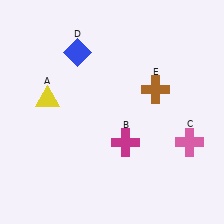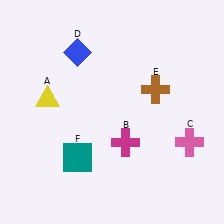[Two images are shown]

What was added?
A teal square (F) was added in Image 2.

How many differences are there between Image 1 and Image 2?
There is 1 difference between the two images.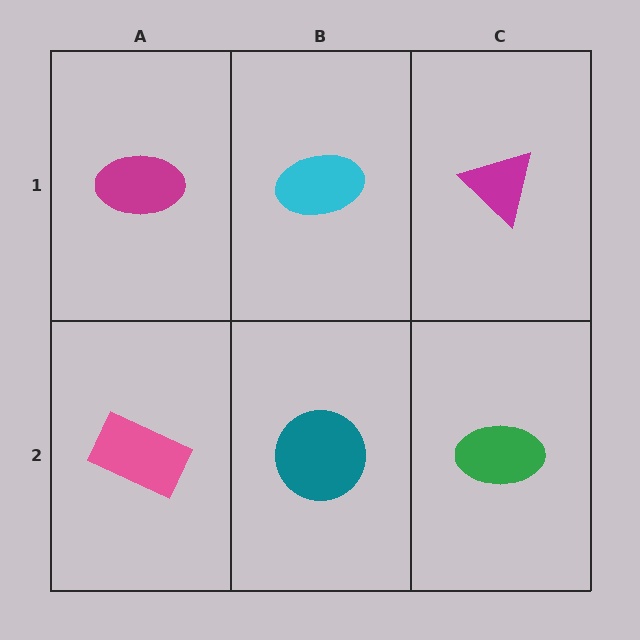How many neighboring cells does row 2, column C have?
2.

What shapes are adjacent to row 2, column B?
A cyan ellipse (row 1, column B), a pink rectangle (row 2, column A), a green ellipse (row 2, column C).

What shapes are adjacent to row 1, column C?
A green ellipse (row 2, column C), a cyan ellipse (row 1, column B).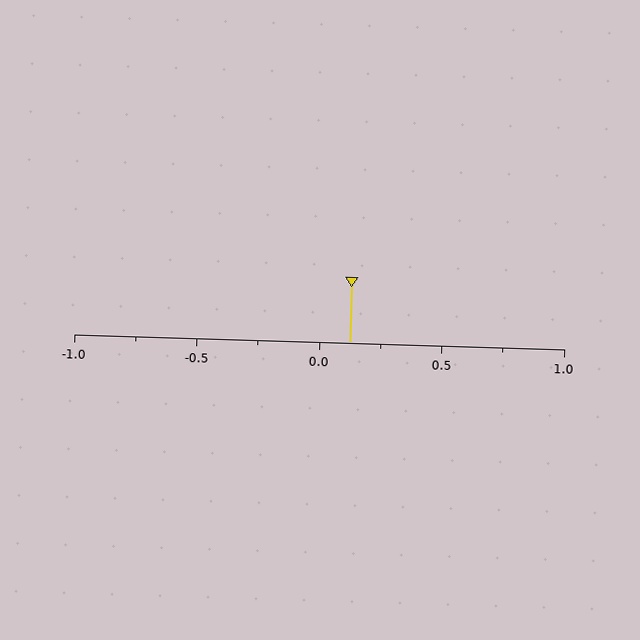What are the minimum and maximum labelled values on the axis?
The axis runs from -1.0 to 1.0.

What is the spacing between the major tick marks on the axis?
The major ticks are spaced 0.5 apart.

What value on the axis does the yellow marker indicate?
The marker indicates approximately 0.12.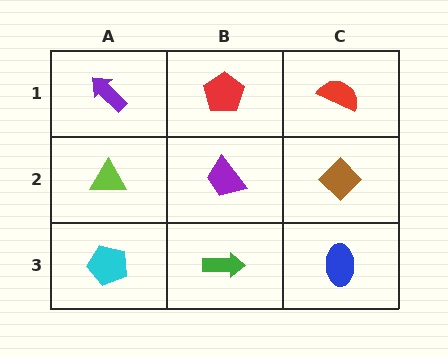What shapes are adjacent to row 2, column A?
A purple arrow (row 1, column A), a cyan pentagon (row 3, column A), a purple trapezoid (row 2, column B).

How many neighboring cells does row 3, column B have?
3.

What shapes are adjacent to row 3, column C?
A brown diamond (row 2, column C), a green arrow (row 3, column B).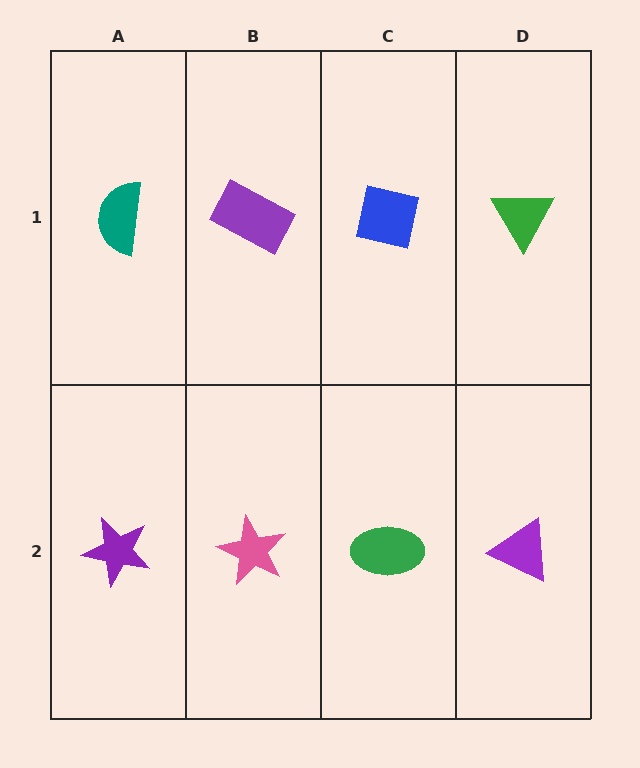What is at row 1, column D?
A green triangle.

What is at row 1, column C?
A blue square.